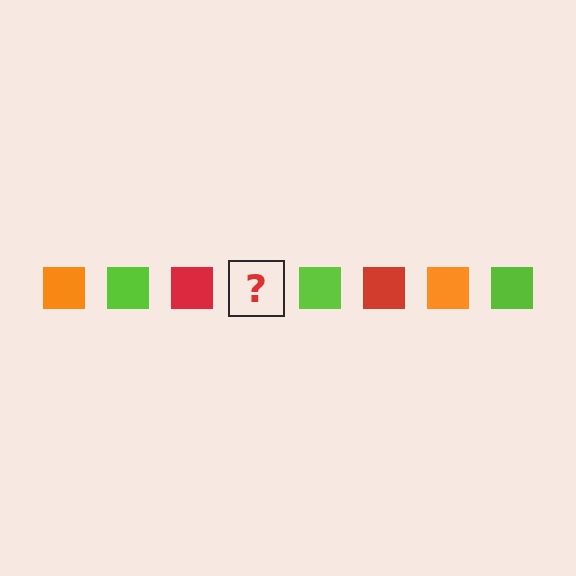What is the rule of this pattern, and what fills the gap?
The rule is that the pattern cycles through orange, lime, red squares. The gap should be filled with an orange square.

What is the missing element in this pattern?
The missing element is an orange square.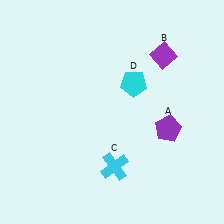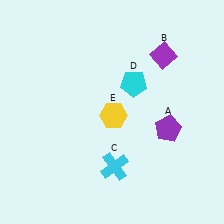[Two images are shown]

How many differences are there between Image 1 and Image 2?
There is 1 difference between the two images.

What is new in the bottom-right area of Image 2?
A yellow hexagon (E) was added in the bottom-right area of Image 2.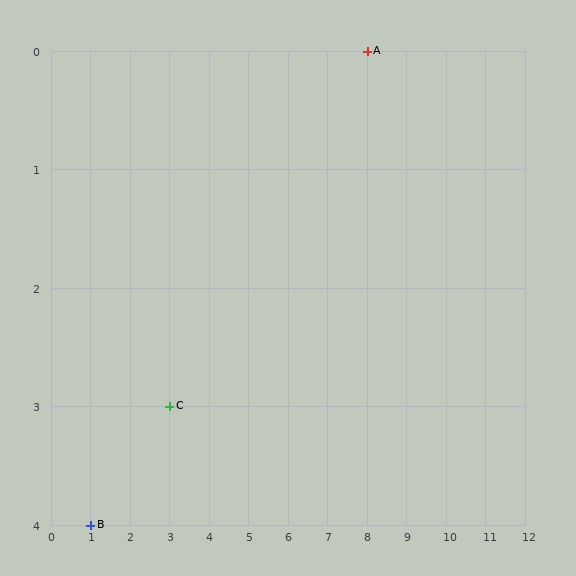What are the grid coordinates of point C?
Point C is at grid coordinates (3, 3).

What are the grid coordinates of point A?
Point A is at grid coordinates (8, 0).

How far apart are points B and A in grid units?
Points B and A are 7 columns and 4 rows apart (about 8.1 grid units diagonally).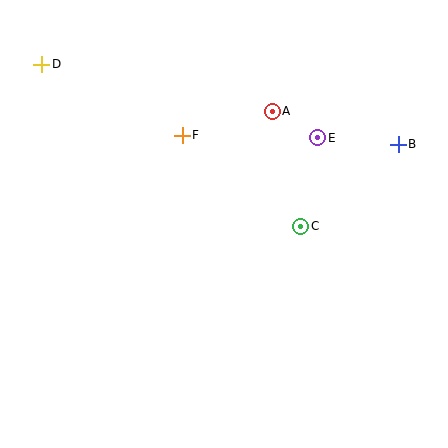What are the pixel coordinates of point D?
Point D is at (42, 64).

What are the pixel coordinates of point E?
Point E is at (318, 138).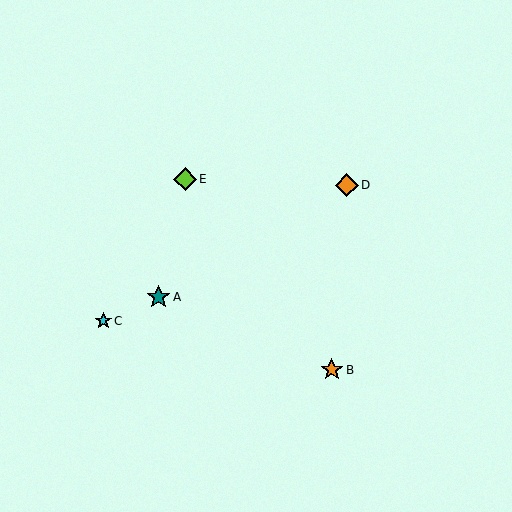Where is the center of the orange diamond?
The center of the orange diamond is at (347, 185).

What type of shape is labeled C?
Shape C is a cyan star.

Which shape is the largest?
The teal star (labeled A) is the largest.